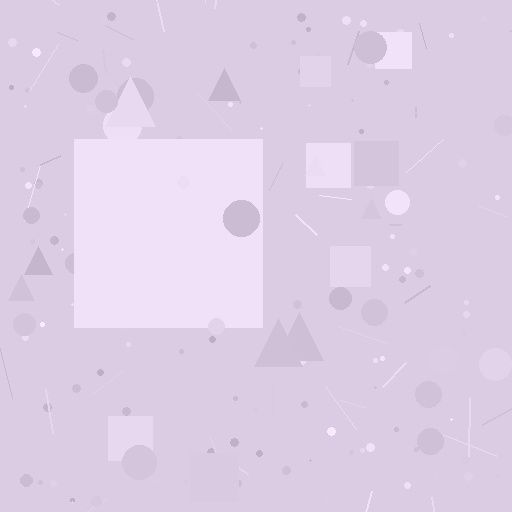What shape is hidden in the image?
A square is hidden in the image.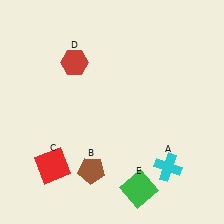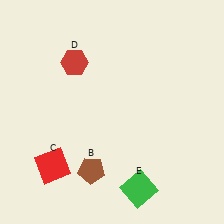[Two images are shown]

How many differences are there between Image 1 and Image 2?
There is 1 difference between the two images.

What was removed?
The cyan cross (A) was removed in Image 2.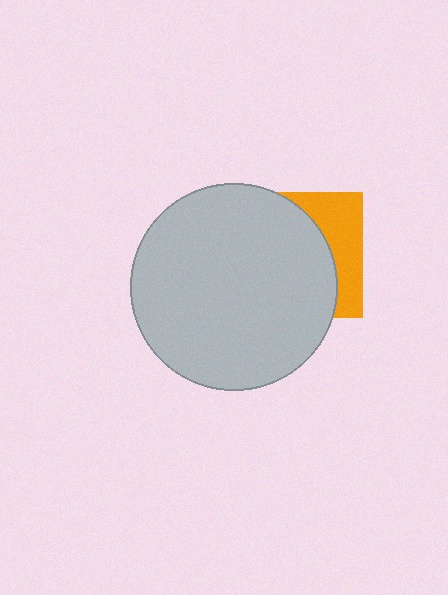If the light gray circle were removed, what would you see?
You would see the complete orange square.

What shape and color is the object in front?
The object in front is a light gray circle.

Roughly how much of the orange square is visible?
A small part of it is visible (roughly 31%).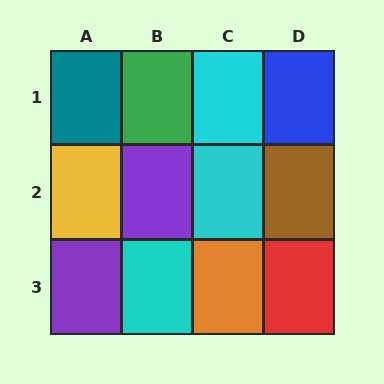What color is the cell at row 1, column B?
Green.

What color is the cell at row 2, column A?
Yellow.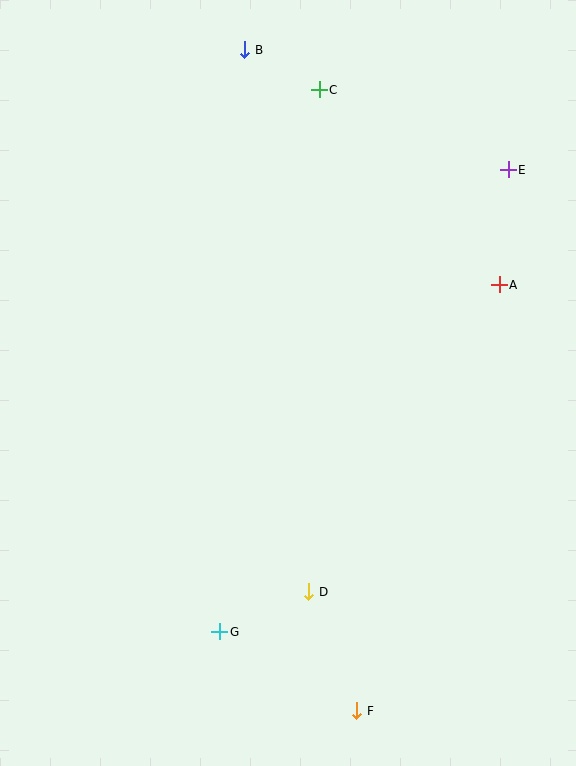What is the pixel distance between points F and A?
The distance between F and A is 449 pixels.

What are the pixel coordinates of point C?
Point C is at (319, 90).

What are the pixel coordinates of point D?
Point D is at (309, 592).